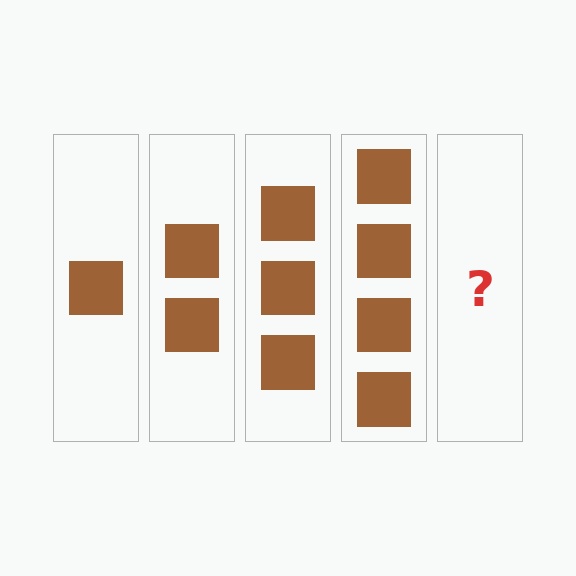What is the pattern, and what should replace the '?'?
The pattern is that each step adds one more square. The '?' should be 5 squares.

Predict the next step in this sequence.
The next step is 5 squares.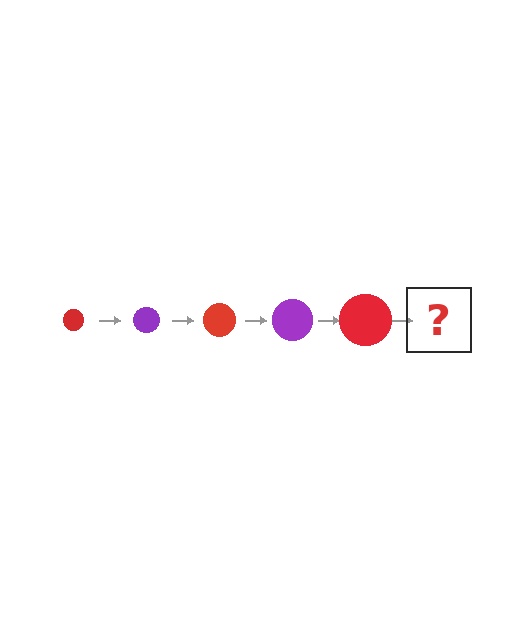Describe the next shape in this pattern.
It should be a purple circle, larger than the previous one.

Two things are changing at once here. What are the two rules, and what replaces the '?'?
The two rules are that the circle grows larger each step and the color cycles through red and purple. The '?' should be a purple circle, larger than the previous one.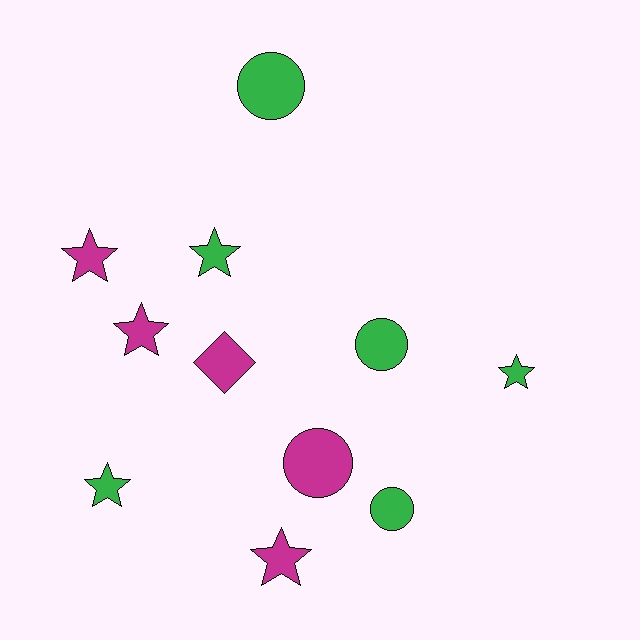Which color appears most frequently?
Green, with 6 objects.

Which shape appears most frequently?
Star, with 6 objects.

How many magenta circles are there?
There is 1 magenta circle.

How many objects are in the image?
There are 11 objects.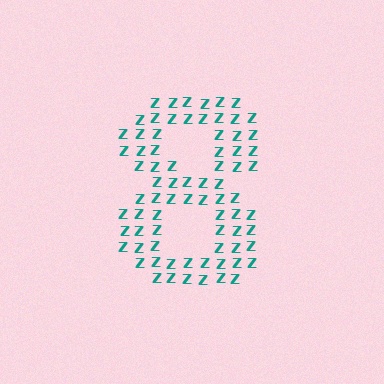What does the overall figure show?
The overall figure shows the digit 8.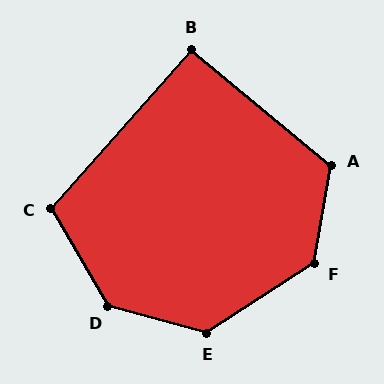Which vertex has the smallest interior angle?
B, at approximately 92 degrees.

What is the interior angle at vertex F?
Approximately 133 degrees (obtuse).